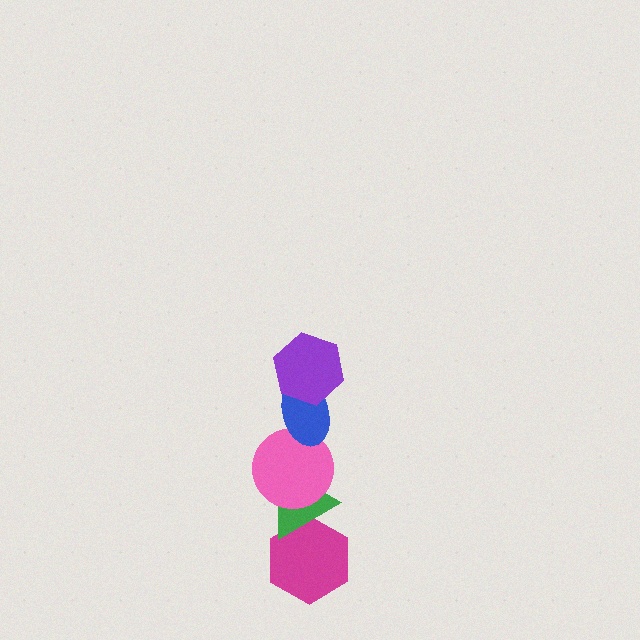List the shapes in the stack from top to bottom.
From top to bottom: the purple hexagon, the blue ellipse, the pink circle, the green triangle, the magenta hexagon.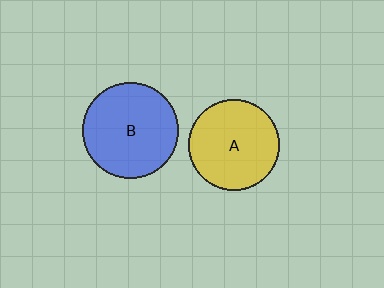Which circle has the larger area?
Circle B (blue).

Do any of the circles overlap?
No, none of the circles overlap.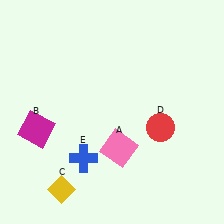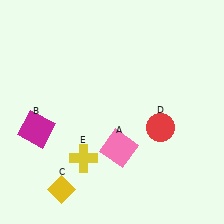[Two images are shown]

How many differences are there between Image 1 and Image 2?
There is 1 difference between the two images.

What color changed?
The cross (E) changed from blue in Image 1 to yellow in Image 2.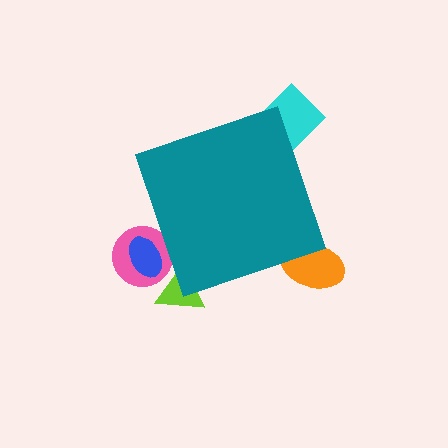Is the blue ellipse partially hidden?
Yes, the blue ellipse is partially hidden behind the teal diamond.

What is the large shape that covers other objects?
A teal diamond.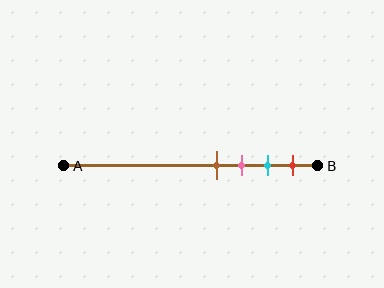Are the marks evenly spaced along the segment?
Yes, the marks are approximately evenly spaced.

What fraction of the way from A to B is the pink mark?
The pink mark is approximately 70% (0.7) of the way from A to B.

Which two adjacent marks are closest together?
The brown and pink marks are the closest adjacent pair.